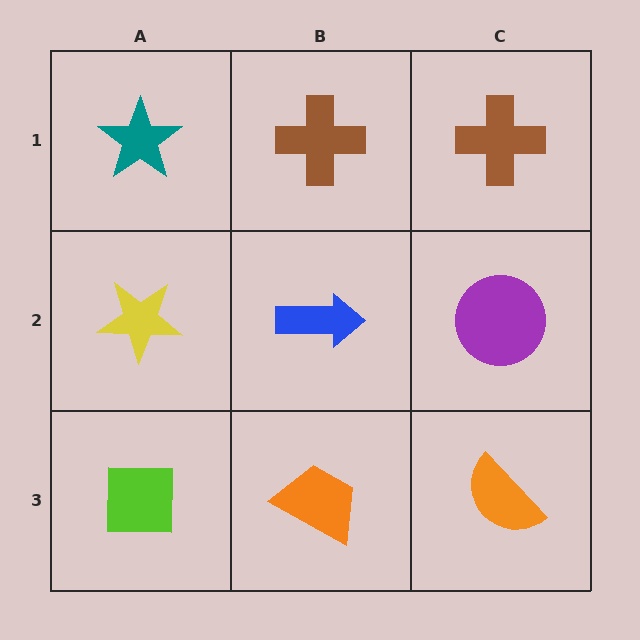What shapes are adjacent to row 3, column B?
A blue arrow (row 2, column B), a lime square (row 3, column A), an orange semicircle (row 3, column C).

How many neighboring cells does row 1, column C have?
2.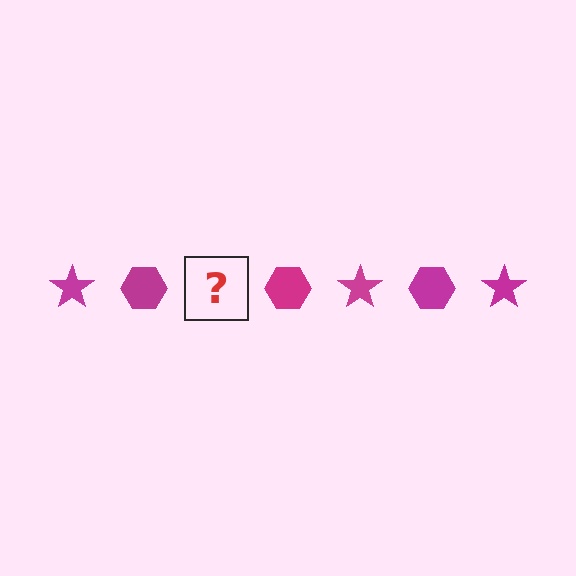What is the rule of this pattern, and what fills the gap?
The rule is that the pattern cycles through star, hexagon shapes in magenta. The gap should be filled with a magenta star.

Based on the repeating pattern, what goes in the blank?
The blank should be a magenta star.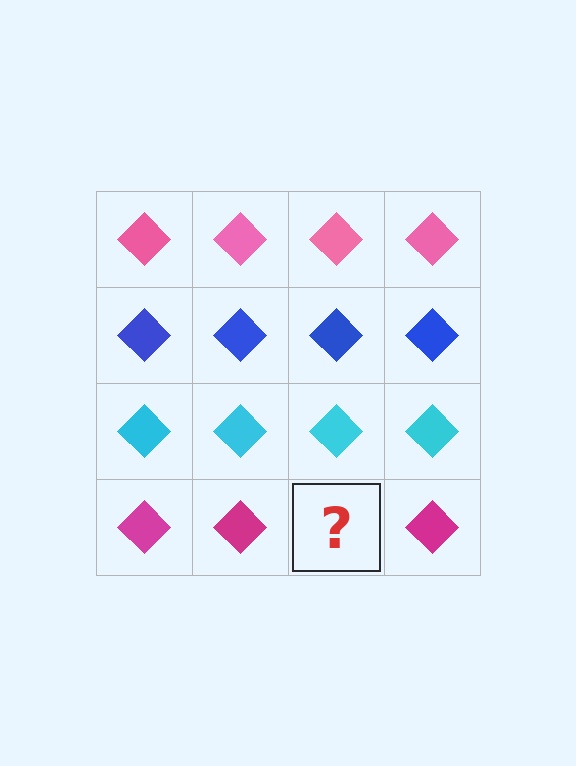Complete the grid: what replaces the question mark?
The question mark should be replaced with a magenta diamond.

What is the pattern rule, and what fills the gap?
The rule is that each row has a consistent color. The gap should be filled with a magenta diamond.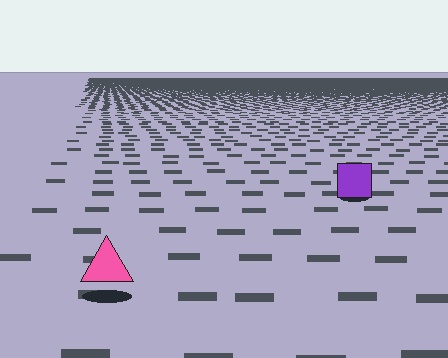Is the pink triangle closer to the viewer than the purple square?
Yes. The pink triangle is closer — you can tell from the texture gradient: the ground texture is coarser near it.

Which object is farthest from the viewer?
The purple square is farthest from the viewer. It appears smaller and the ground texture around it is denser.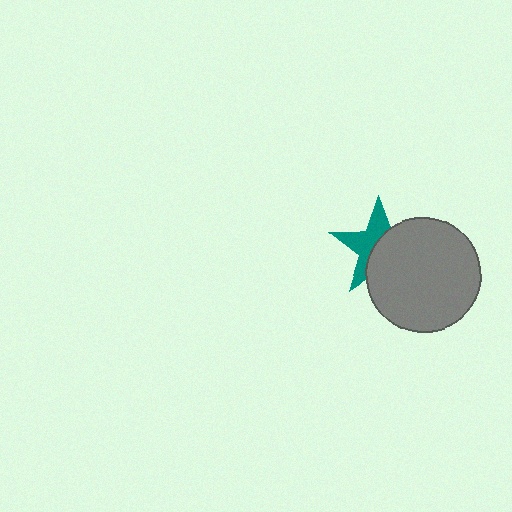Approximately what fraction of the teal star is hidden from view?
Roughly 53% of the teal star is hidden behind the gray circle.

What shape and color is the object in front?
The object in front is a gray circle.